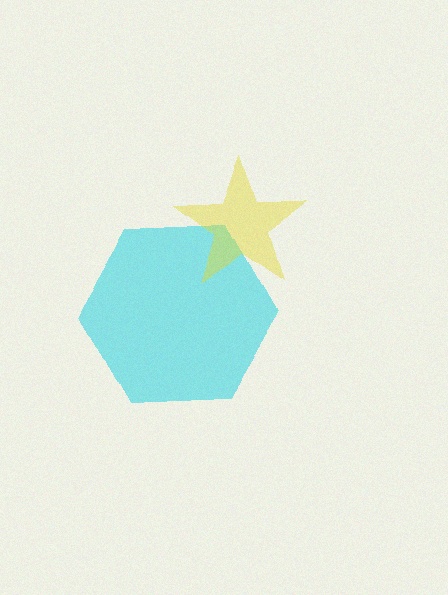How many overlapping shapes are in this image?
There are 2 overlapping shapes in the image.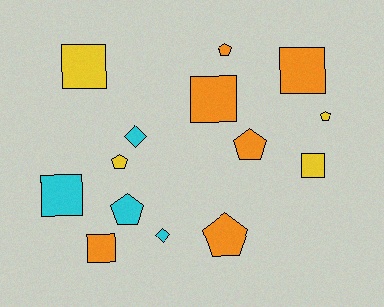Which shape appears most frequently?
Pentagon, with 6 objects.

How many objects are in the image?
There are 14 objects.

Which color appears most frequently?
Orange, with 6 objects.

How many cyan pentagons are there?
There is 1 cyan pentagon.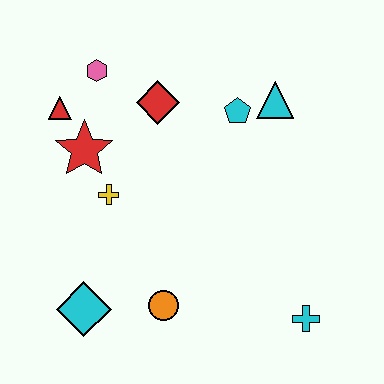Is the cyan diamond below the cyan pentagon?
Yes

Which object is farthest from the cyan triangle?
The cyan diamond is farthest from the cyan triangle.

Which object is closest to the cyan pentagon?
The cyan triangle is closest to the cyan pentagon.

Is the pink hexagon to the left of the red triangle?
No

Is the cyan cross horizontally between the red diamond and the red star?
No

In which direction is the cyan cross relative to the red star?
The cyan cross is to the right of the red star.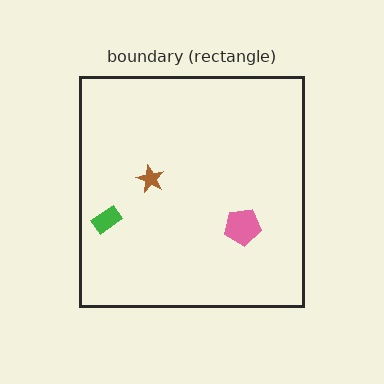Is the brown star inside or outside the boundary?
Inside.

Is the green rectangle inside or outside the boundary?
Inside.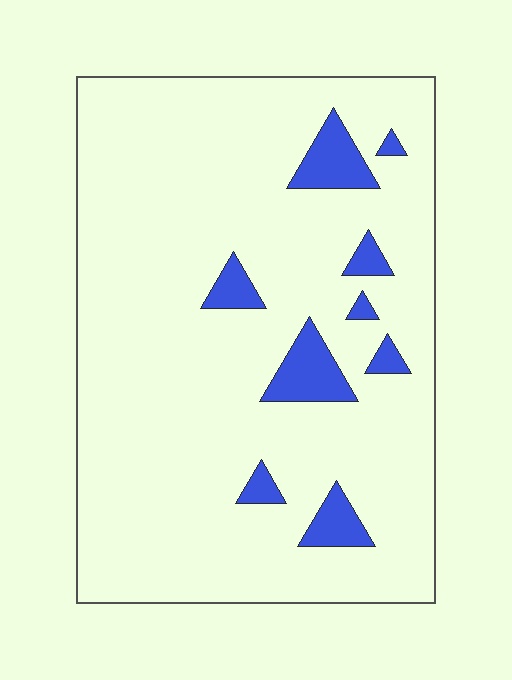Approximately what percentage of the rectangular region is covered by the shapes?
Approximately 10%.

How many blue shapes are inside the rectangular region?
9.